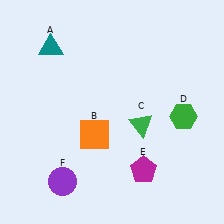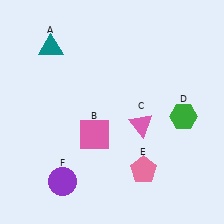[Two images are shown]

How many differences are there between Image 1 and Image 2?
There are 3 differences between the two images.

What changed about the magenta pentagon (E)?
In Image 1, E is magenta. In Image 2, it changed to pink.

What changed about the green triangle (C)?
In Image 1, C is green. In Image 2, it changed to pink.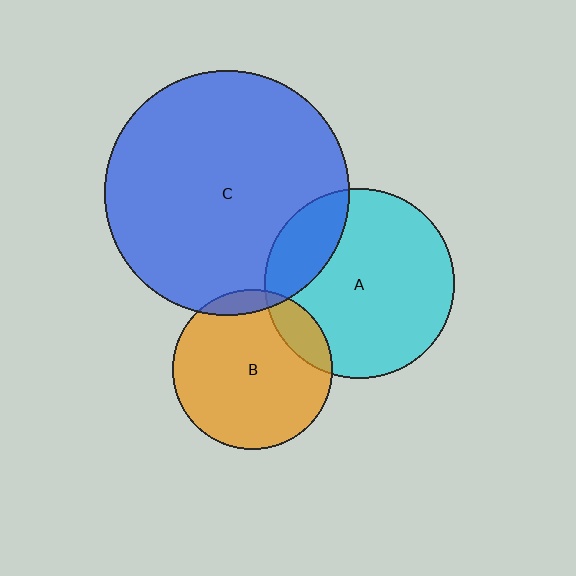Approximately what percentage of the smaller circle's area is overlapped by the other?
Approximately 10%.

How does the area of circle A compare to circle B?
Approximately 1.4 times.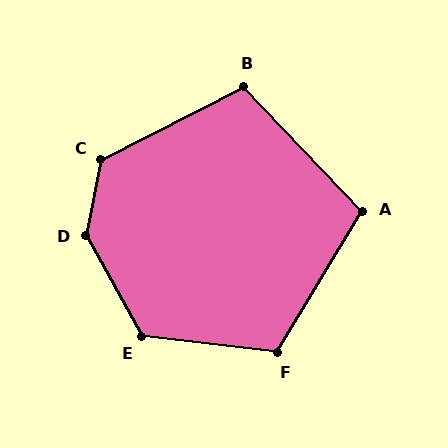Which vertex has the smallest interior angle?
A, at approximately 105 degrees.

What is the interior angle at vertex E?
Approximately 126 degrees (obtuse).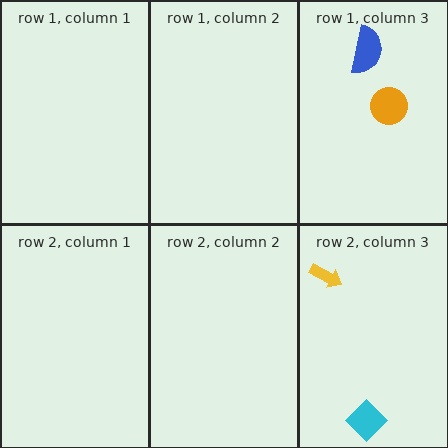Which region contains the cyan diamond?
The row 2, column 3 region.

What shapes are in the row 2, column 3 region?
The yellow arrow, the cyan diamond.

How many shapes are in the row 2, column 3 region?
2.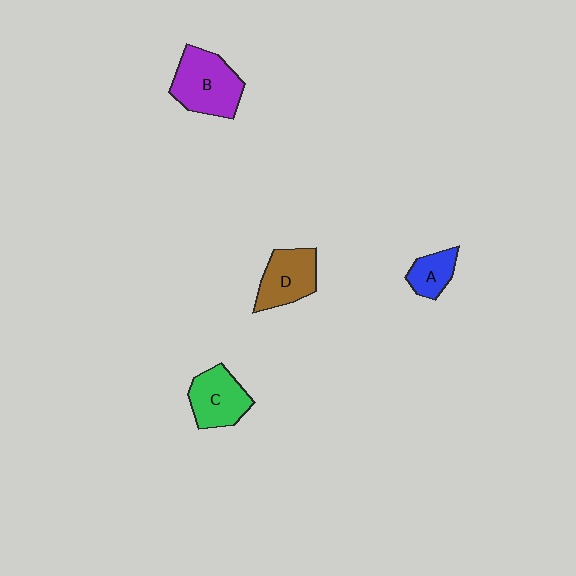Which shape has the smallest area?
Shape A (blue).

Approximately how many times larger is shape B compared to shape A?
Approximately 2.2 times.